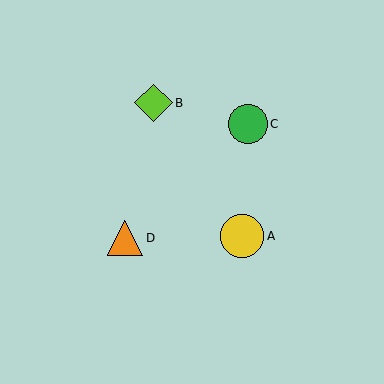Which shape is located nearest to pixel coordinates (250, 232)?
The yellow circle (labeled A) at (242, 236) is nearest to that location.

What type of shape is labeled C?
Shape C is a green circle.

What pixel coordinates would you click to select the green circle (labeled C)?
Click at (248, 124) to select the green circle C.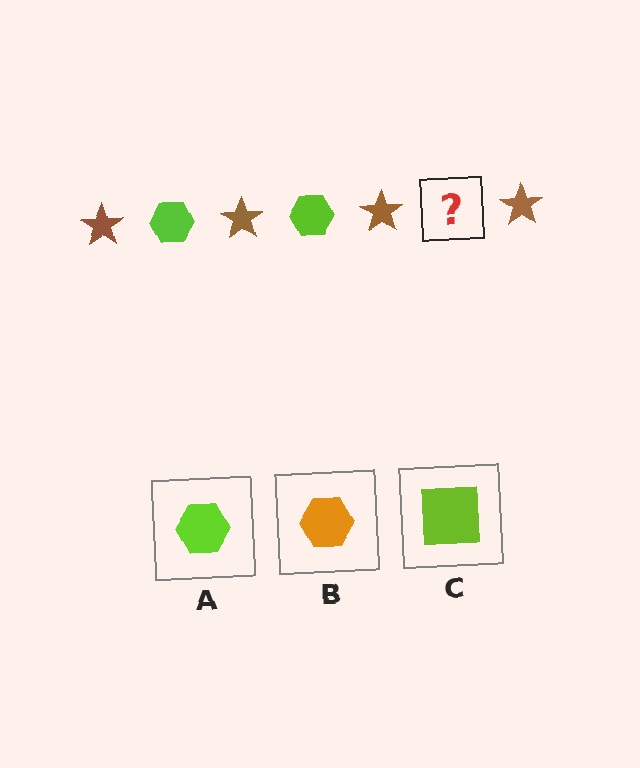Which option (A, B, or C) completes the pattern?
A.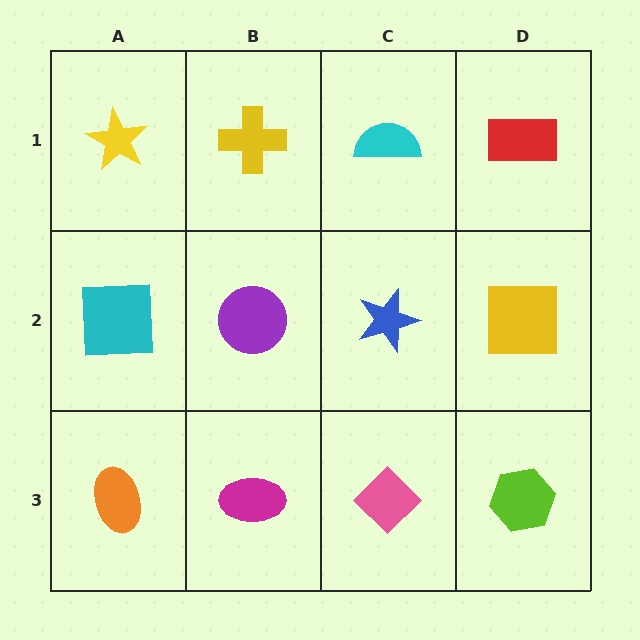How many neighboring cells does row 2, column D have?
3.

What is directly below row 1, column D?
A yellow square.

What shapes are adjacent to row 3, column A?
A cyan square (row 2, column A), a magenta ellipse (row 3, column B).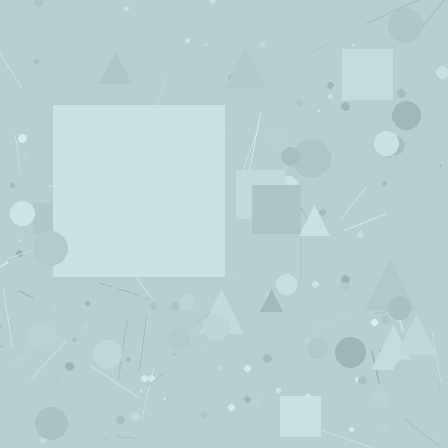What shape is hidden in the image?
A square is hidden in the image.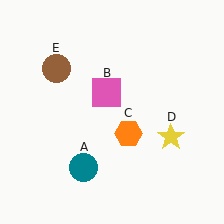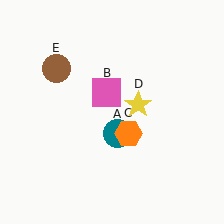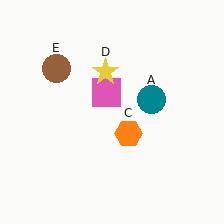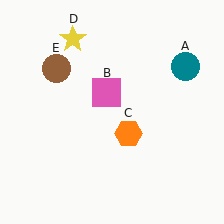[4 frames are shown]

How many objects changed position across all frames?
2 objects changed position: teal circle (object A), yellow star (object D).